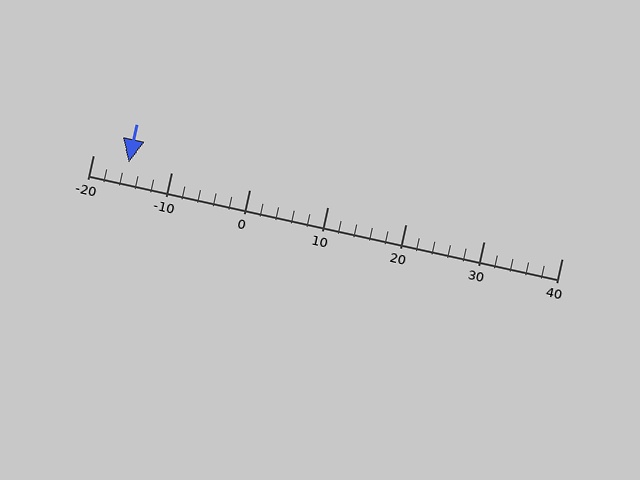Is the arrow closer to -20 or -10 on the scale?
The arrow is closer to -20.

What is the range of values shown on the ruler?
The ruler shows values from -20 to 40.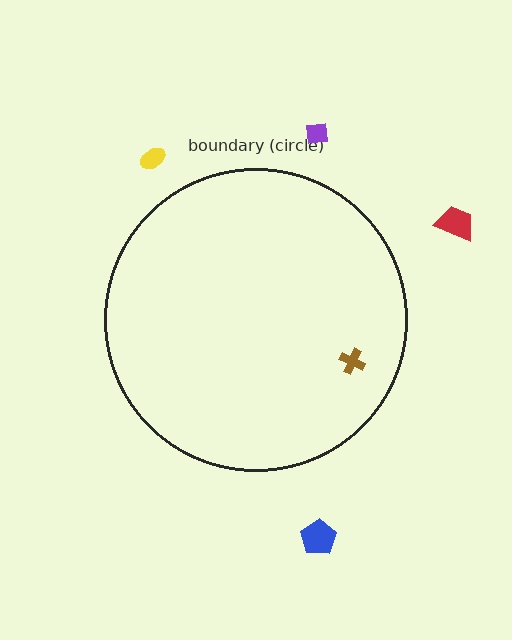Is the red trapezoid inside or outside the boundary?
Outside.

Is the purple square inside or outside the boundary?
Outside.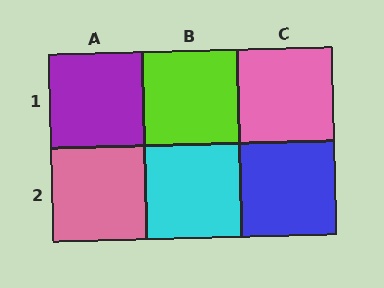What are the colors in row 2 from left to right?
Pink, cyan, blue.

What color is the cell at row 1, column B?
Lime.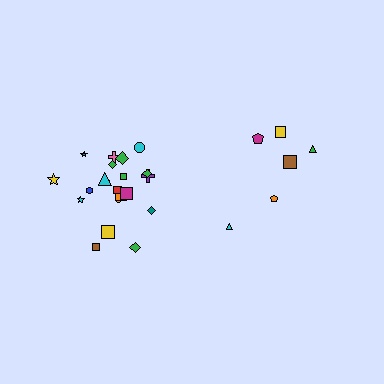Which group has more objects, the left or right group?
The left group.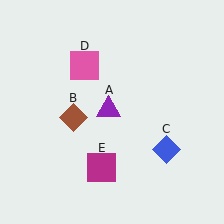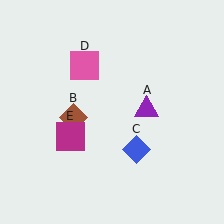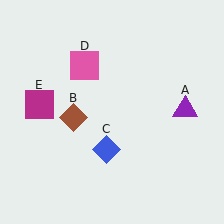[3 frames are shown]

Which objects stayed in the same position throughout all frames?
Brown diamond (object B) and pink square (object D) remained stationary.